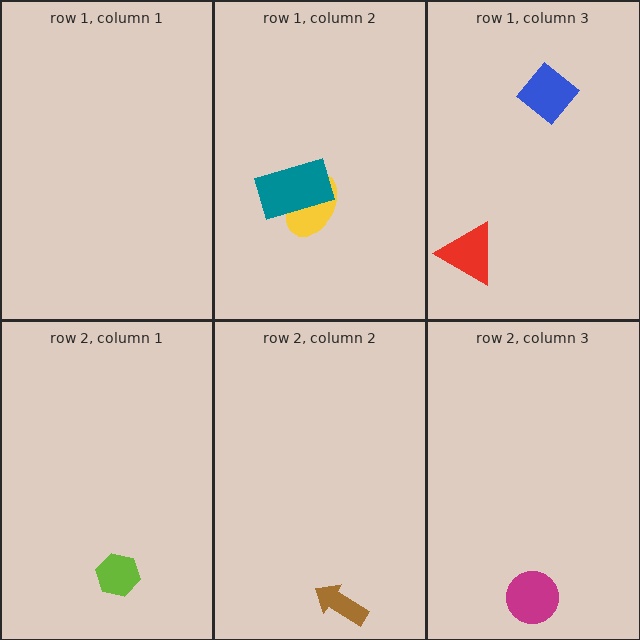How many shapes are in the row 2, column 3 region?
1.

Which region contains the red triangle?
The row 1, column 3 region.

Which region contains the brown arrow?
The row 2, column 2 region.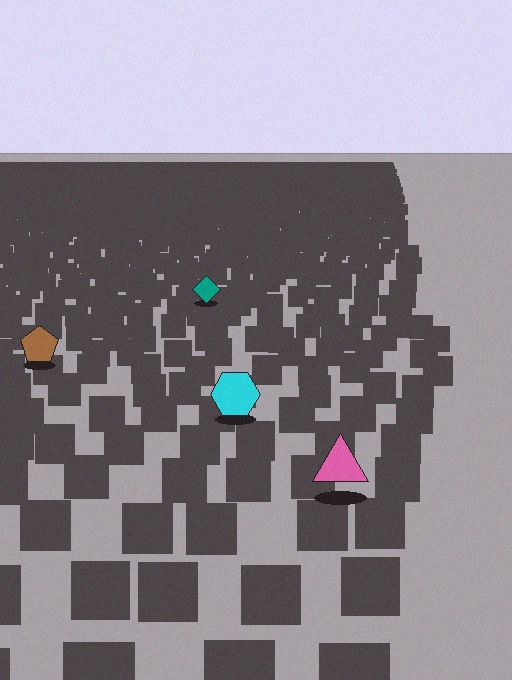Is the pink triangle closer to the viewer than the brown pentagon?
Yes. The pink triangle is closer — you can tell from the texture gradient: the ground texture is coarser near it.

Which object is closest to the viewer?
The pink triangle is closest. The texture marks near it are larger and more spread out.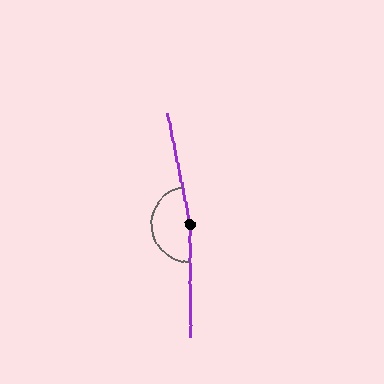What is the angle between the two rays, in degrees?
Approximately 169 degrees.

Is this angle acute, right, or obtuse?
It is obtuse.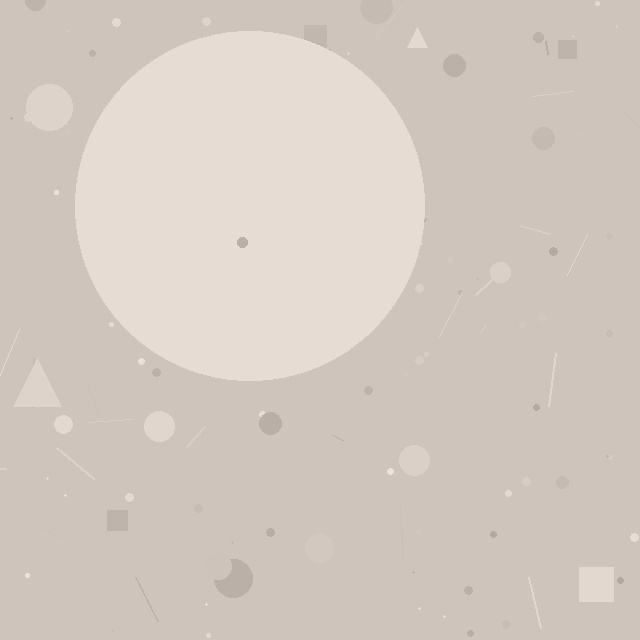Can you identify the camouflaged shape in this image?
The camouflaged shape is a circle.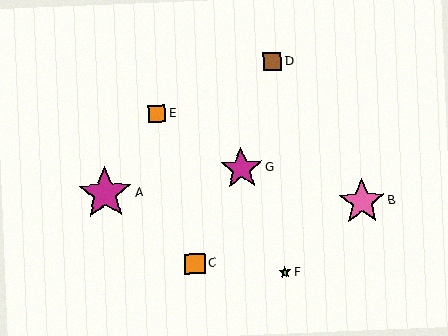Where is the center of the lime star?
The center of the lime star is at (285, 272).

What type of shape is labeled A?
Shape A is a magenta star.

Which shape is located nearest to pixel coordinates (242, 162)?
The magenta star (labeled G) at (241, 169) is nearest to that location.